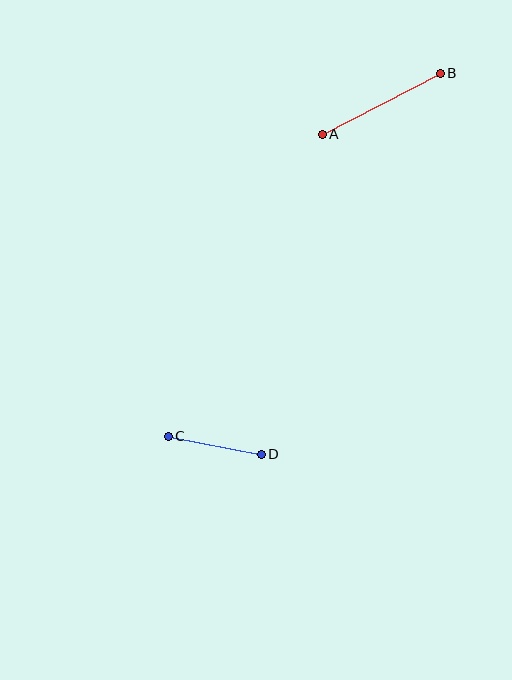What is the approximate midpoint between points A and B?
The midpoint is at approximately (381, 104) pixels.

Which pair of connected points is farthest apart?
Points A and B are farthest apart.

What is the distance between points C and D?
The distance is approximately 95 pixels.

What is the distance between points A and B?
The distance is approximately 133 pixels.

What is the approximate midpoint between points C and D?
The midpoint is at approximately (215, 445) pixels.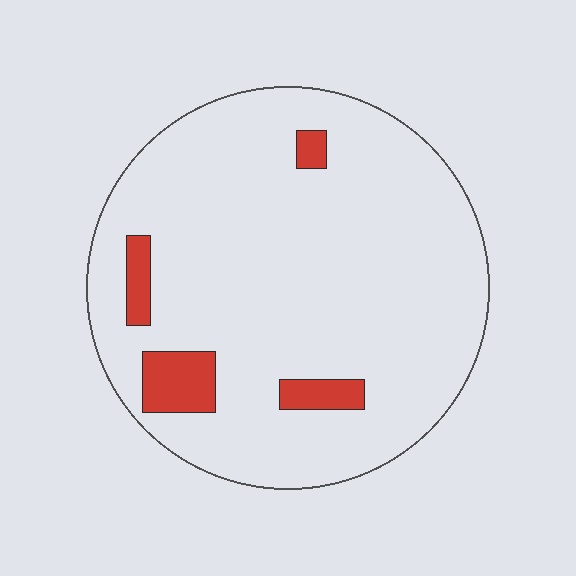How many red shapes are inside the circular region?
4.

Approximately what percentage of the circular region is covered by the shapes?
Approximately 10%.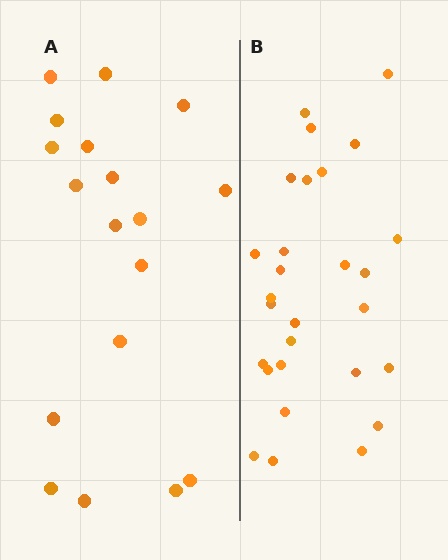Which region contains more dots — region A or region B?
Region B (the right region) has more dots.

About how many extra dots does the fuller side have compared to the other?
Region B has roughly 10 or so more dots than region A.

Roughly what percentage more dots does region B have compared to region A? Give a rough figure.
About 55% more.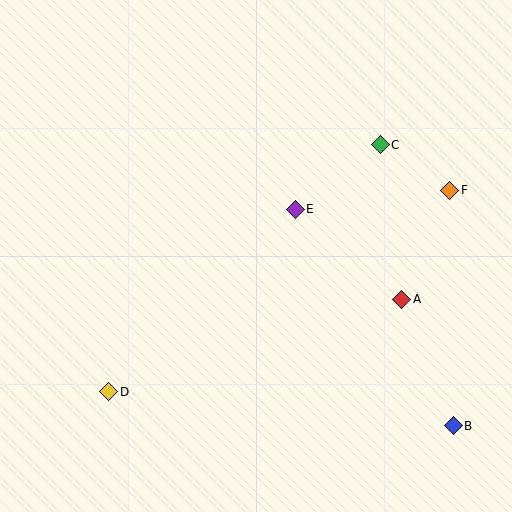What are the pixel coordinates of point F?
Point F is at (450, 190).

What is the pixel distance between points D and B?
The distance between D and B is 346 pixels.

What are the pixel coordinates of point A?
Point A is at (402, 299).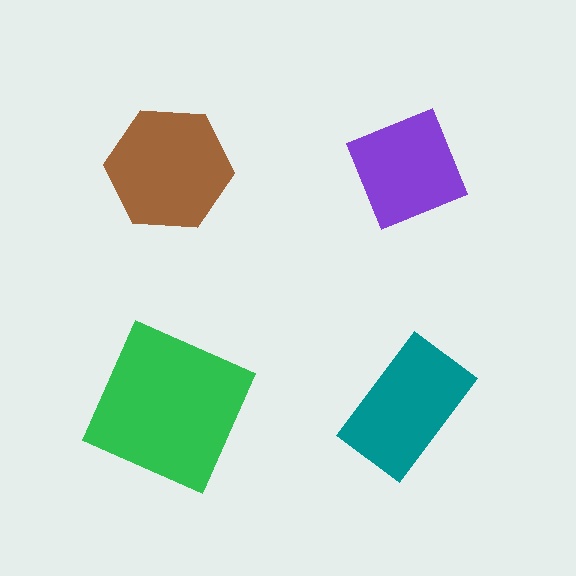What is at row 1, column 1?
A brown hexagon.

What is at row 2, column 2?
A teal rectangle.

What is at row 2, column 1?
A green square.